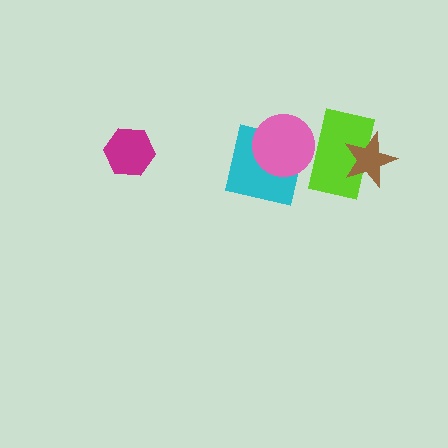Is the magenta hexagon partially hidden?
No, no other shape covers it.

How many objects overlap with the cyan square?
1 object overlaps with the cyan square.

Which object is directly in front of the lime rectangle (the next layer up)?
The brown star is directly in front of the lime rectangle.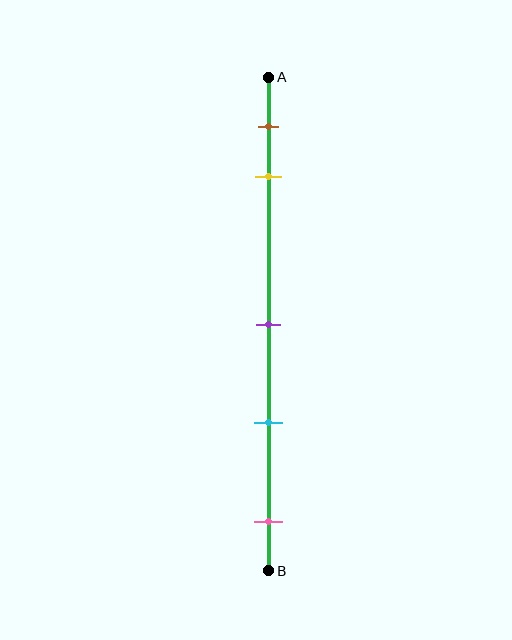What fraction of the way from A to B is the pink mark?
The pink mark is approximately 90% (0.9) of the way from A to B.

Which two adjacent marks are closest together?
The brown and yellow marks are the closest adjacent pair.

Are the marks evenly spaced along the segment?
No, the marks are not evenly spaced.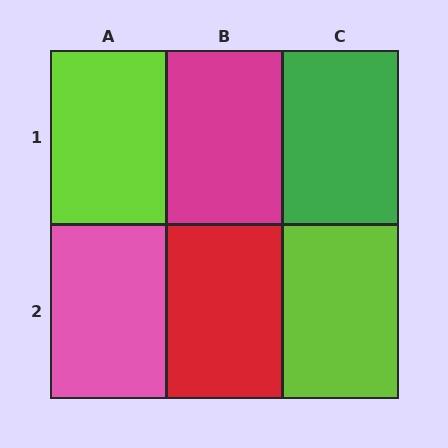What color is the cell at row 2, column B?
Red.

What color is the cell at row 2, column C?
Lime.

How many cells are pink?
1 cell is pink.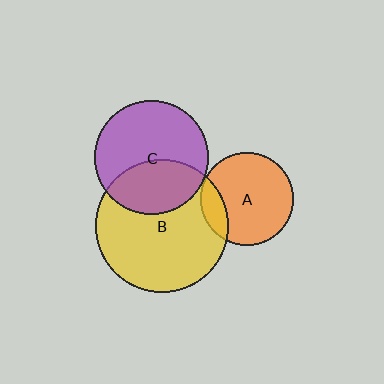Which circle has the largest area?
Circle B (yellow).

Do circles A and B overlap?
Yes.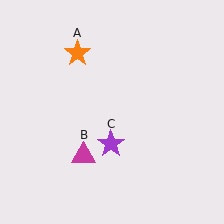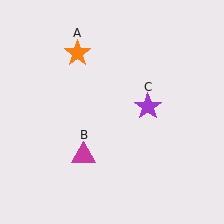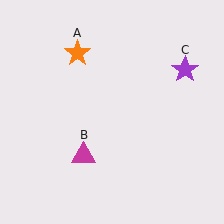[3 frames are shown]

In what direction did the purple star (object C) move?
The purple star (object C) moved up and to the right.